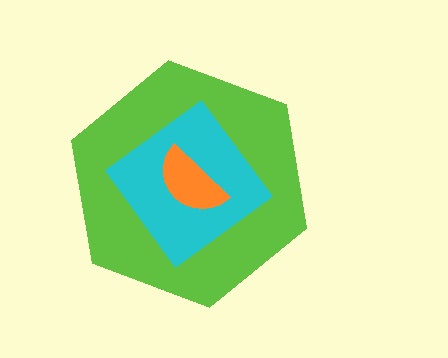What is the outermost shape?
The lime hexagon.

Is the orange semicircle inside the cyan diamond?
Yes.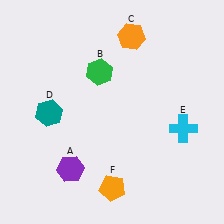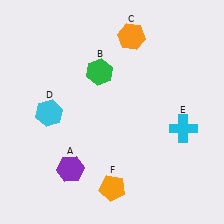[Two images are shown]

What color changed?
The hexagon (D) changed from teal in Image 1 to cyan in Image 2.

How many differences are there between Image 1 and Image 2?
There is 1 difference between the two images.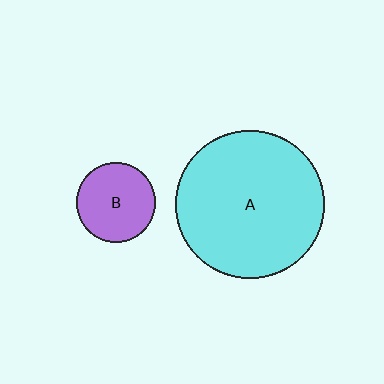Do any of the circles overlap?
No, none of the circles overlap.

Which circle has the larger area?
Circle A (cyan).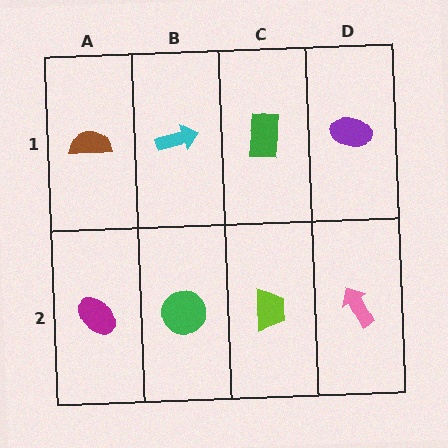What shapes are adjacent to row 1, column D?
A pink arrow (row 2, column D), a green rectangle (row 1, column C).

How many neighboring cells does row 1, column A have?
2.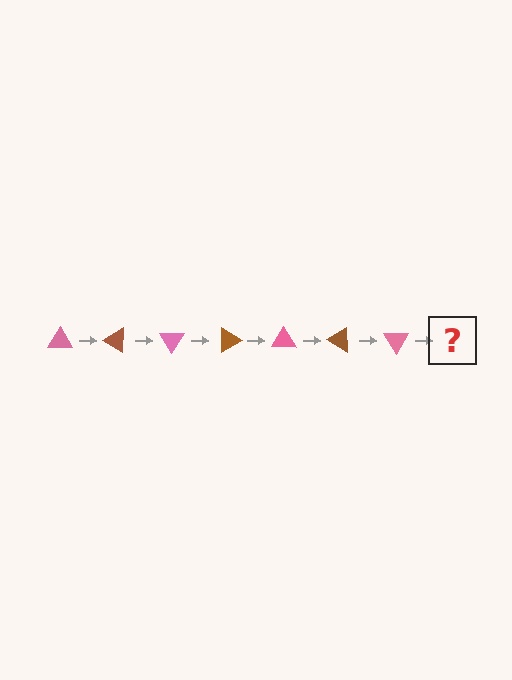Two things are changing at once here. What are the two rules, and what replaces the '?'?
The two rules are that it rotates 30 degrees each step and the color cycles through pink and brown. The '?' should be a brown triangle, rotated 210 degrees from the start.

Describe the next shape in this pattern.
It should be a brown triangle, rotated 210 degrees from the start.